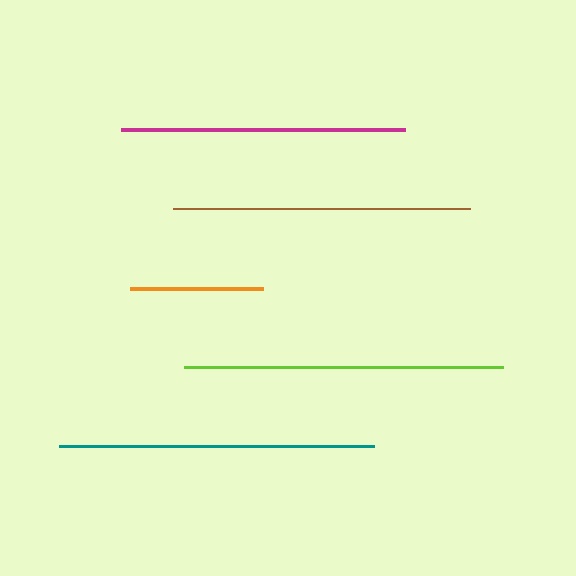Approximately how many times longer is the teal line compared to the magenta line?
The teal line is approximately 1.1 times the length of the magenta line.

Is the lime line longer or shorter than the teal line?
The lime line is longer than the teal line.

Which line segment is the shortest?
The orange line is the shortest at approximately 133 pixels.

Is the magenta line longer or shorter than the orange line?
The magenta line is longer than the orange line.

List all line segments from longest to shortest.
From longest to shortest: lime, teal, brown, magenta, orange.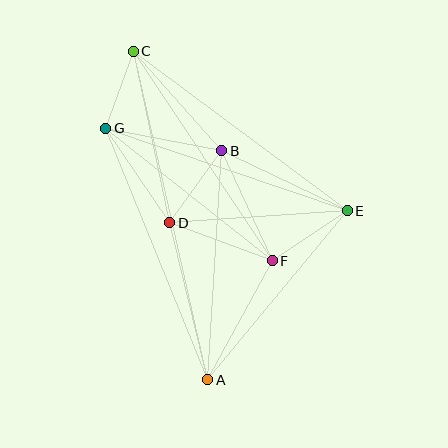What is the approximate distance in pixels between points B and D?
The distance between B and D is approximately 89 pixels.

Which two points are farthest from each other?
Points A and C are farthest from each other.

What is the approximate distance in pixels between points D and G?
The distance between D and G is approximately 115 pixels.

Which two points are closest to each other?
Points C and G are closest to each other.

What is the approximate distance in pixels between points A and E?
The distance between A and E is approximately 219 pixels.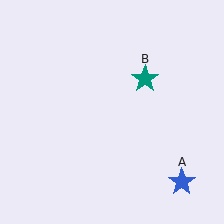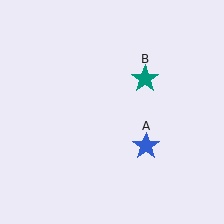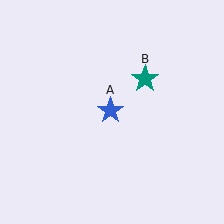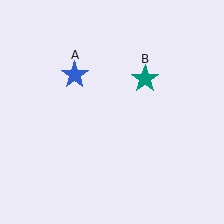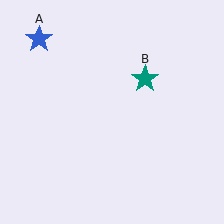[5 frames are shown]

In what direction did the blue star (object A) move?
The blue star (object A) moved up and to the left.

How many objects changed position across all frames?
1 object changed position: blue star (object A).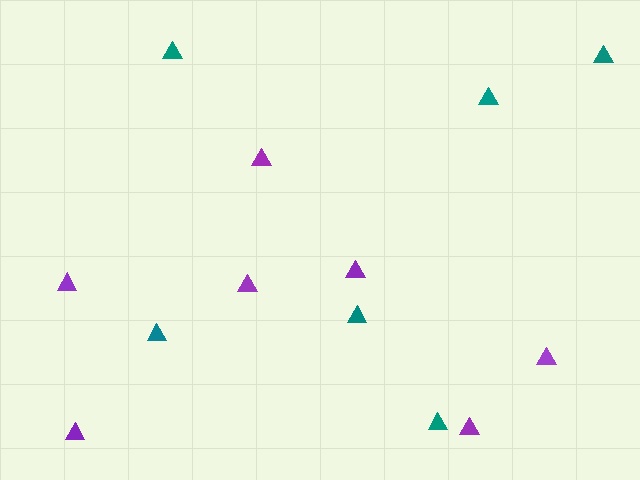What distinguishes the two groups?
There are 2 groups: one group of teal triangles (6) and one group of purple triangles (7).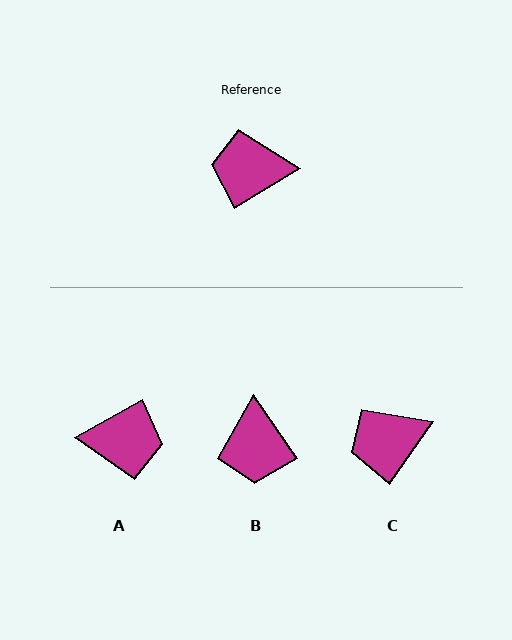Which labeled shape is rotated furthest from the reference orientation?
A, about 178 degrees away.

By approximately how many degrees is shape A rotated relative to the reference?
Approximately 178 degrees counter-clockwise.